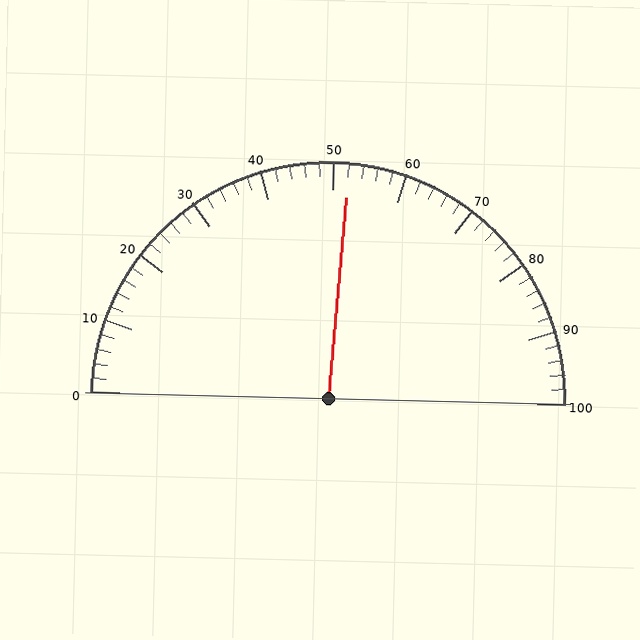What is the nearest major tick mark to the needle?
The nearest major tick mark is 50.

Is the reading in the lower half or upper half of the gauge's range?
The reading is in the upper half of the range (0 to 100).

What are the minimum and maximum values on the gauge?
The gauge ranges from 0 to 100.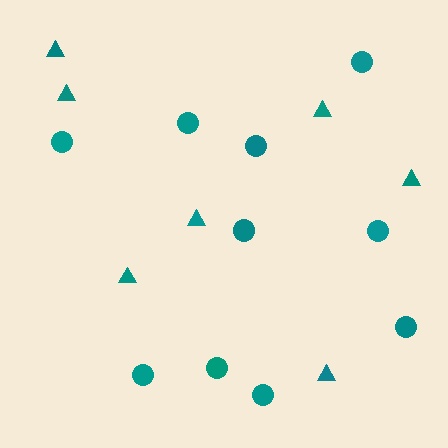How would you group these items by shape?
There are 2 groups: one group of triangles (7) and one group of circles (10).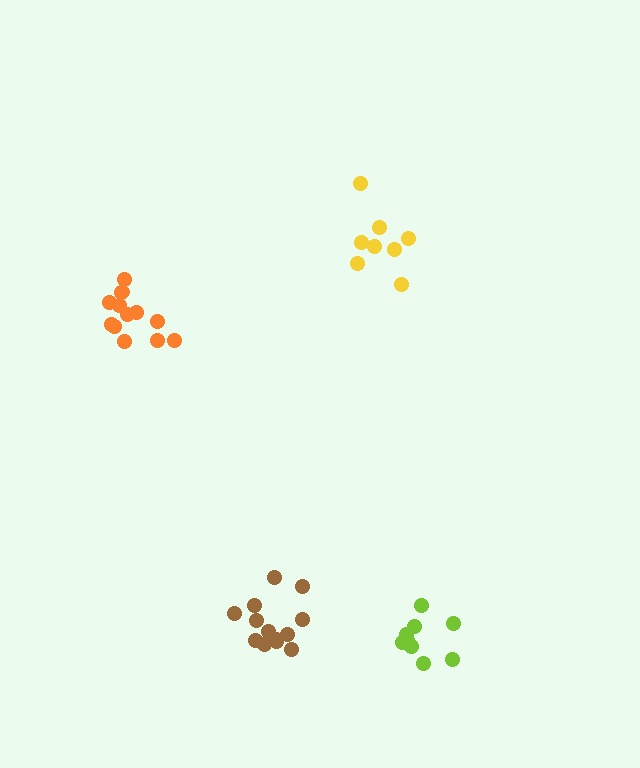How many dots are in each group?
Group 1: 13 dots, Group 2: 8 dots, Group 3: 13 dots, Group 4: 9 dots (43 total).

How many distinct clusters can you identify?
There are 4 distinct clusters.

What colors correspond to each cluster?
The clusters are colored: orange, yellow, brown, lime.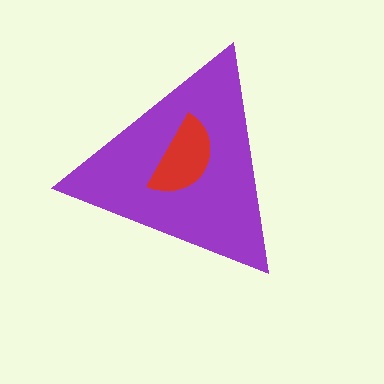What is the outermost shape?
The purple triangle.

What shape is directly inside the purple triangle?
The red semicircle.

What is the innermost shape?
The red semicircle.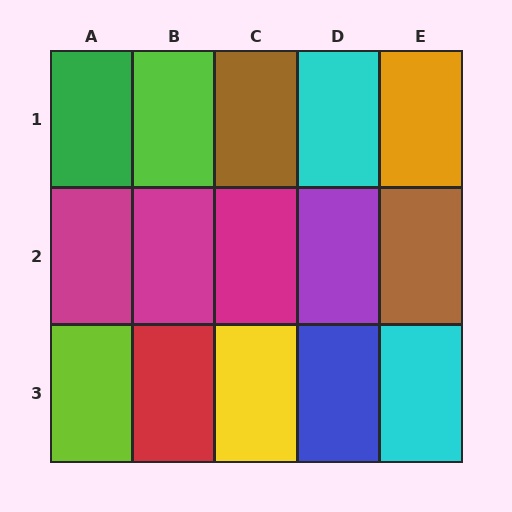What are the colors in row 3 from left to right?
Lime, red, yellow, blue, cyan.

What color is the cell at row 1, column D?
Cyan.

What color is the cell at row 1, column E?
Orange.